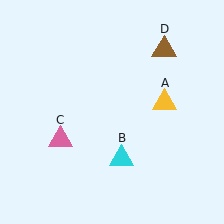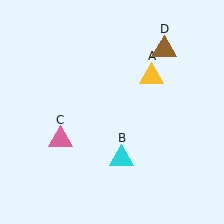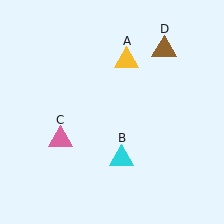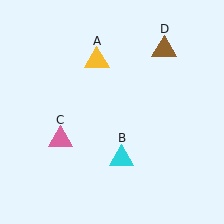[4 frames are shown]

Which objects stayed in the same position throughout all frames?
Cyan triangle (object B) and pink triangle (object C) and brown triangle (object D) remained stationary.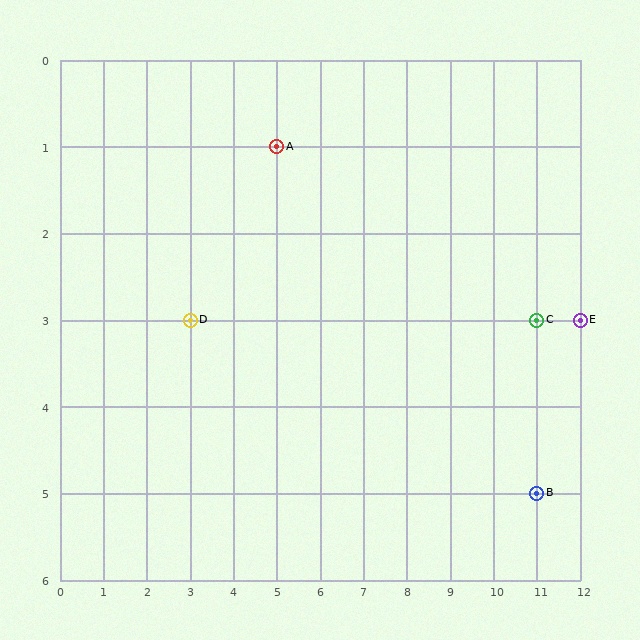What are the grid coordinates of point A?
Point A is at grid coordinates (5, 1).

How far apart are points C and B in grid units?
Points C and B are 2 rows apart.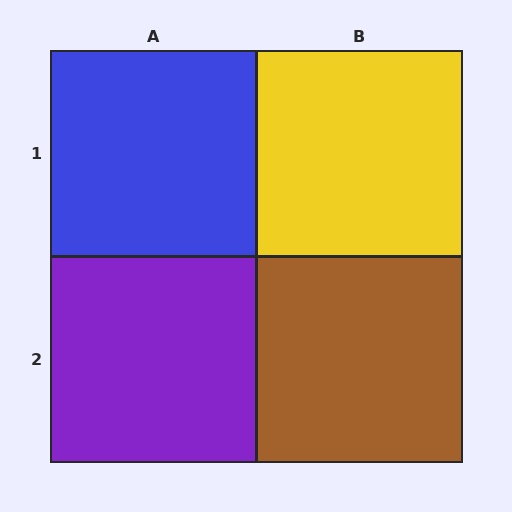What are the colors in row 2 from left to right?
Purple, brown.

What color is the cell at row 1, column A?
Blue.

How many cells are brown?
1 cell is brown.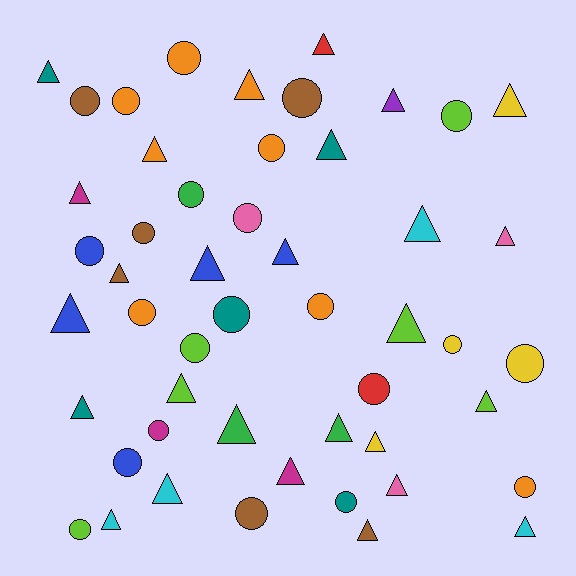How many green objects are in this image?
There are 3 green objects.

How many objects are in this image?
There are 50 objects.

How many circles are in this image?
There are 23 circles.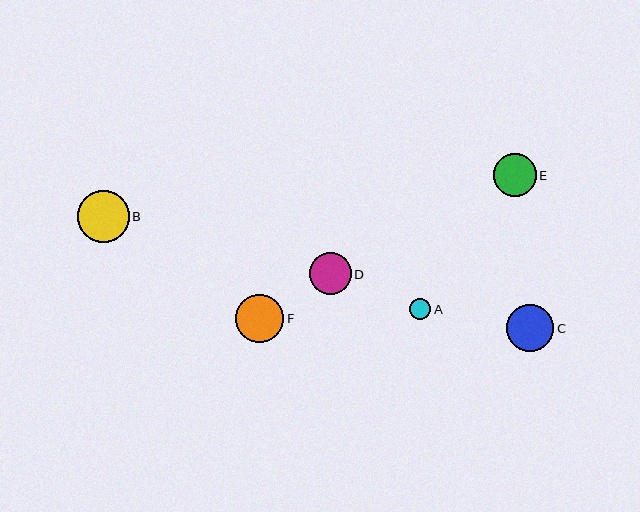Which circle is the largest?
Circle B is the largest with a size of approximately 52 pixels.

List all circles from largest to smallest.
From largest to smallest: B, F, C, E, D, A.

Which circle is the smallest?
Circle A is the smallest with a size of approximately 21 pixels.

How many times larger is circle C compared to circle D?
Circle C is approximately 1.1 times the size of circle D.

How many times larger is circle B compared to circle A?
Circle B is approximately 2.5 times the size of circle A.